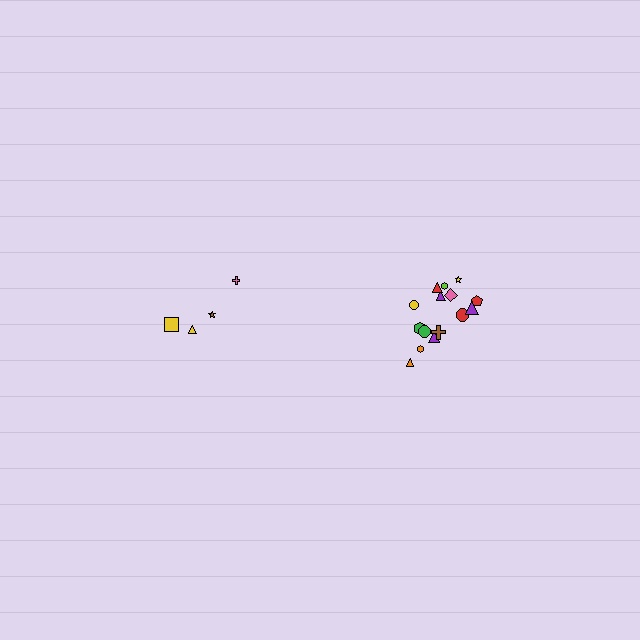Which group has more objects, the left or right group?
The right group.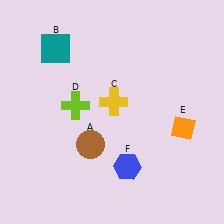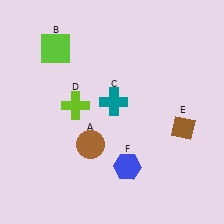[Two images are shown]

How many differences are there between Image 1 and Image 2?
There are 3 differences between the two images.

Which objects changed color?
B changed from teal to lime. C changed from yellow to teal. E changed from orange to brown.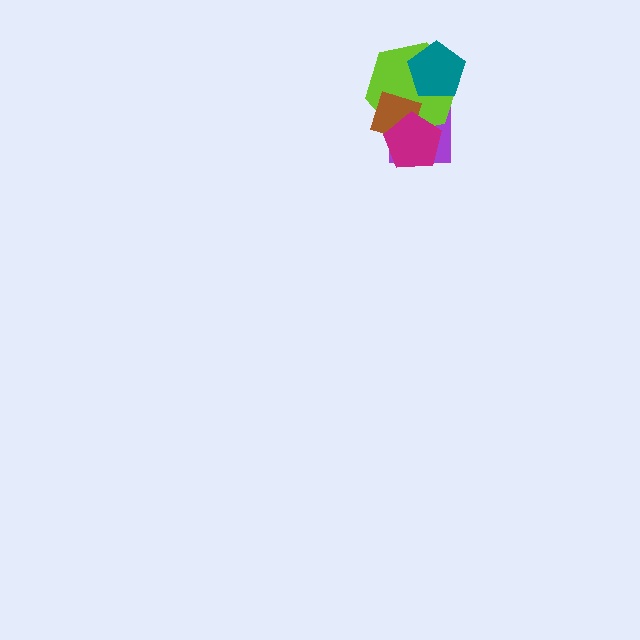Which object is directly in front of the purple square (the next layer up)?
The lime hexagon is directly in front of the purple square.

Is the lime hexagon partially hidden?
Yes, it is partially covered by another shape.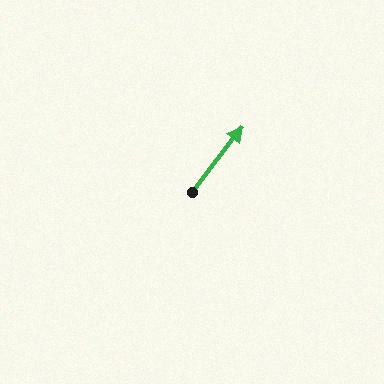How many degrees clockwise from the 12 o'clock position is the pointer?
Approximately 37 degrees.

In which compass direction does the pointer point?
Northeast.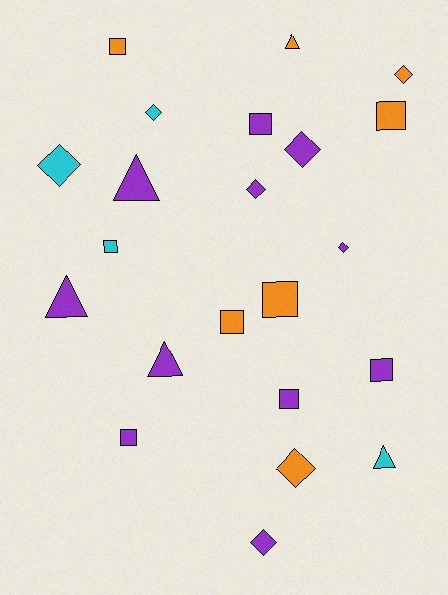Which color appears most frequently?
Purple, with 11 objects.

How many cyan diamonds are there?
There are 2 cyan diamonds.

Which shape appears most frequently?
Square, with 9 objects.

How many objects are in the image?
There are 22 objects.